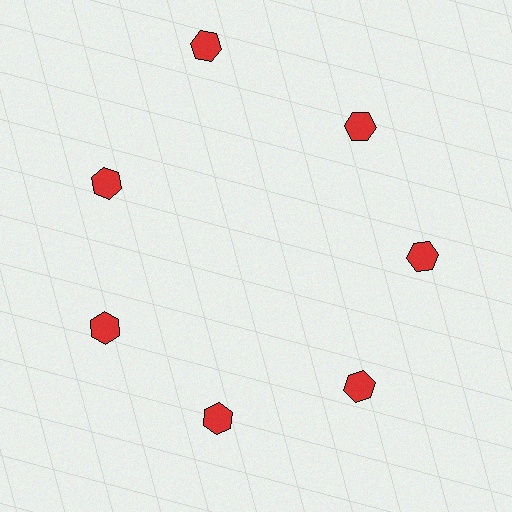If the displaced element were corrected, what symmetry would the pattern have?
It would have 7-fold rotational symmetry — the pattern would map onto itself every 51 degrees.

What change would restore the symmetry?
The symmetry would be restored by moving it inward, back onto the ring so that all 7 hexagons sit at equal angles and equal distance from the center.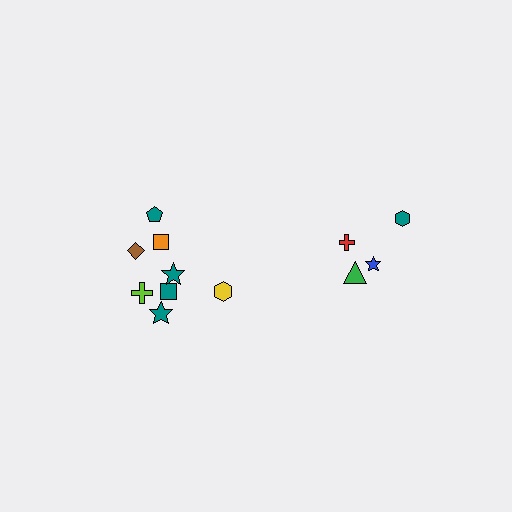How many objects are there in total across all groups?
There are 12 objects.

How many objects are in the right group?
There are 4 objects.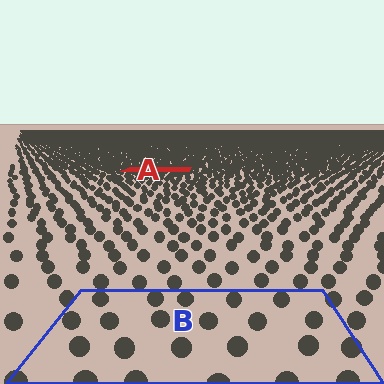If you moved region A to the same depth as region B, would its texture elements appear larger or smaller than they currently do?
They would appear larger. At a closer depth, the same texture elements are projected at a bigger on-screen size.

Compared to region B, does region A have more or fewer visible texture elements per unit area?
Region A has more texture elements per unit area — they are packed more densely because it is farther away.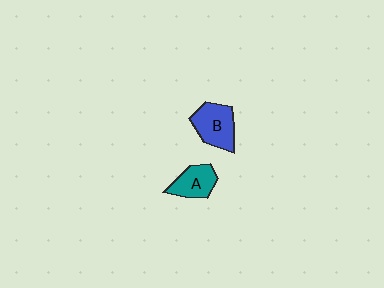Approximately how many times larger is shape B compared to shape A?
Approximately 1.3 times.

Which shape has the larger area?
Shape B (blue).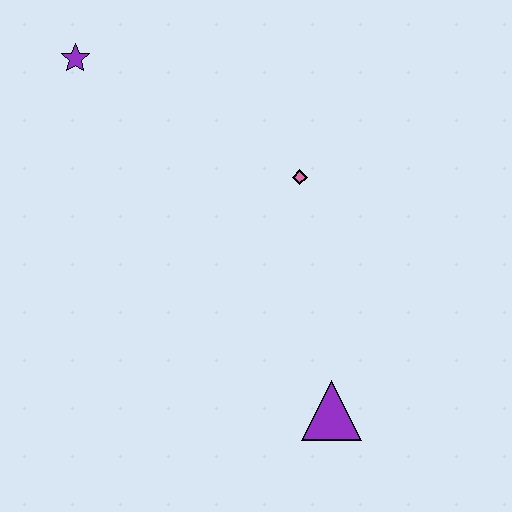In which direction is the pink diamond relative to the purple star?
The pink diamond is to the right of the purple star.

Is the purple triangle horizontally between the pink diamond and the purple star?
No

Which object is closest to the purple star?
The pink diamond is closest to the purple star.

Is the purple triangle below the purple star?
Yes